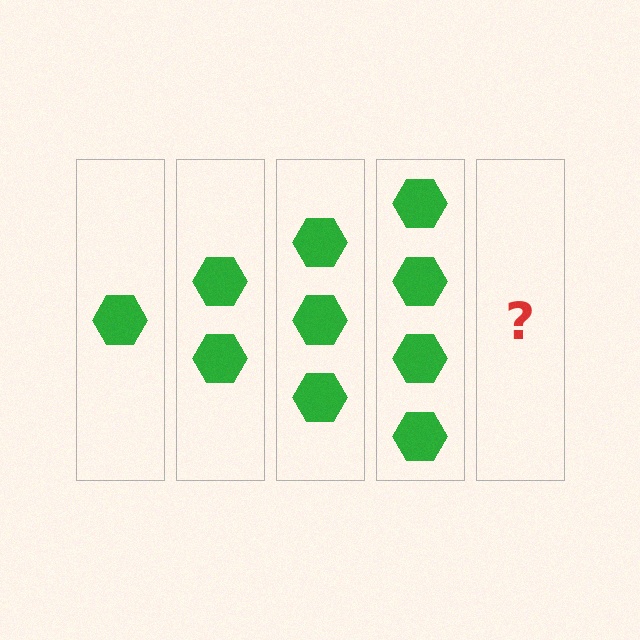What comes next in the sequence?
The next element should be 5 hexagons.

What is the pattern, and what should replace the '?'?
The pattern is that each step adds one more hexagon. The '?' should be 5 hexagons.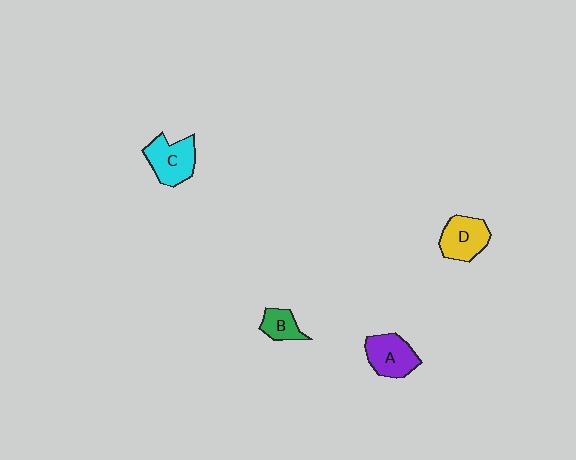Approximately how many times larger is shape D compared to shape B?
Approximately 1.7 times.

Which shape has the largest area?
Shape C (cyan).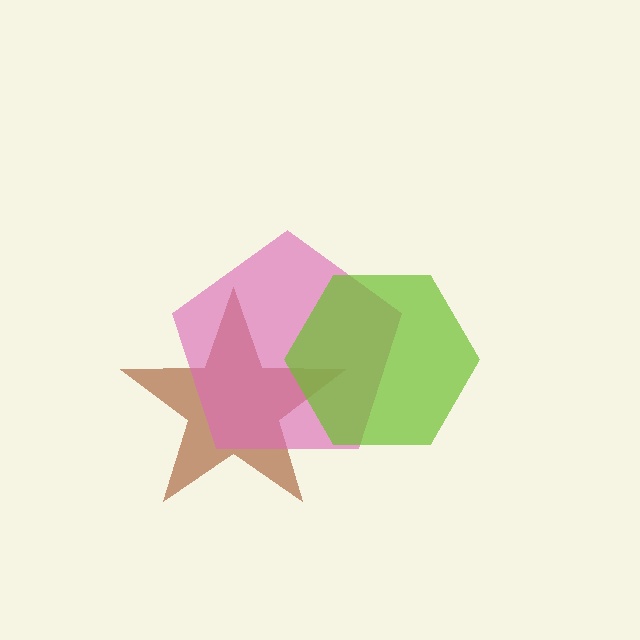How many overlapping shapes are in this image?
There are 3 overlapping shapes in the image.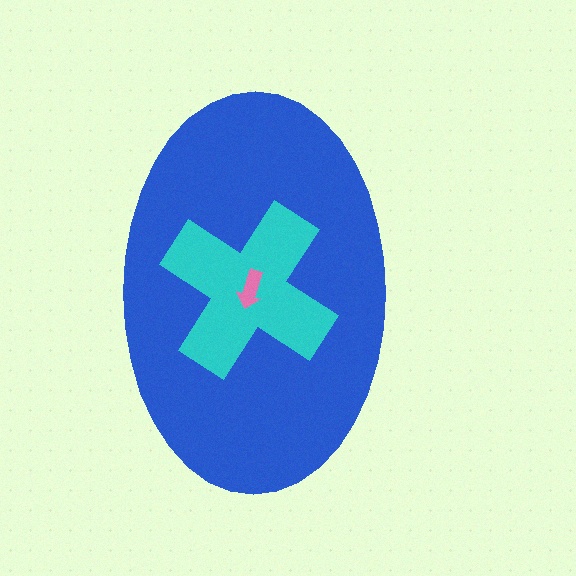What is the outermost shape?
The blue ellipse.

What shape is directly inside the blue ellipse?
The cyan cross.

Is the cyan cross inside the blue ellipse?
Yes.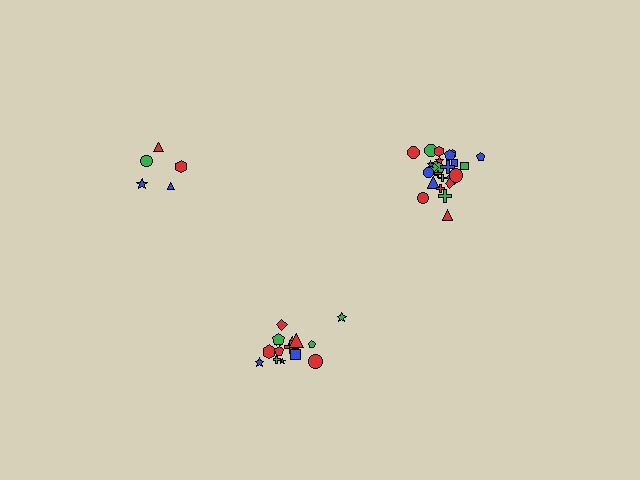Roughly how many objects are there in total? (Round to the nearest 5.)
Roughly 45 objects in total.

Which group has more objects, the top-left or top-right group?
The top-right group.